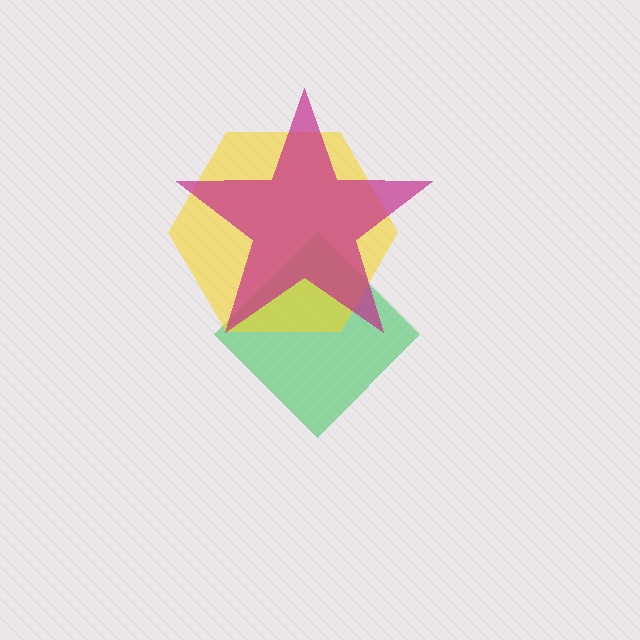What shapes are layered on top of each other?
The layered shapes are: a green diamond, a yellow hexagon, a magenta star.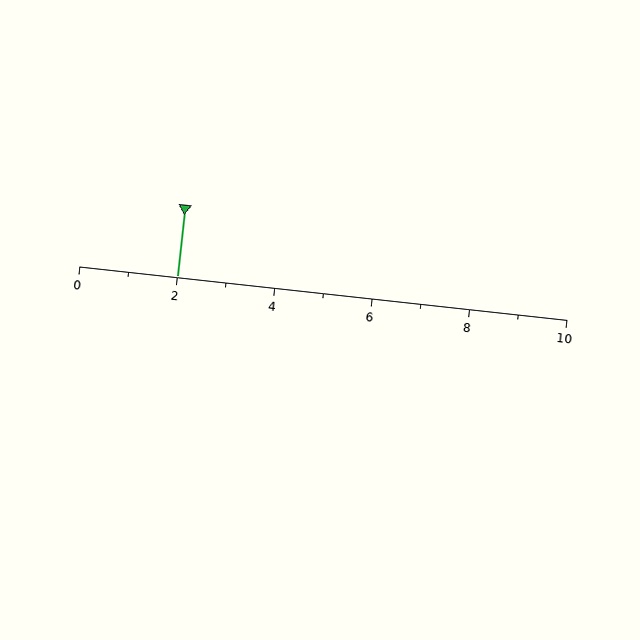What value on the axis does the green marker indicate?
The marker indicates approximately 2.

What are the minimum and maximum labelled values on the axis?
The axis runs from 0 to 10.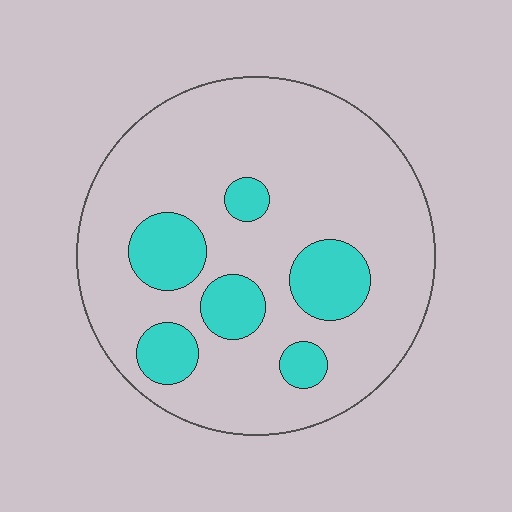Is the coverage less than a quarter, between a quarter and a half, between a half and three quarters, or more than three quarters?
Less than a quarter.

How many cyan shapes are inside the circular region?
6.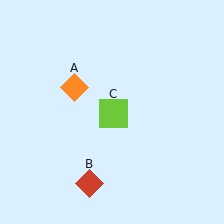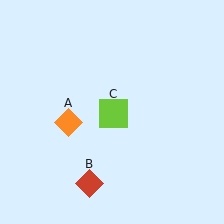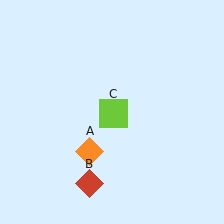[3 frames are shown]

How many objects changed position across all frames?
1 object changed position: orange diamond (object A).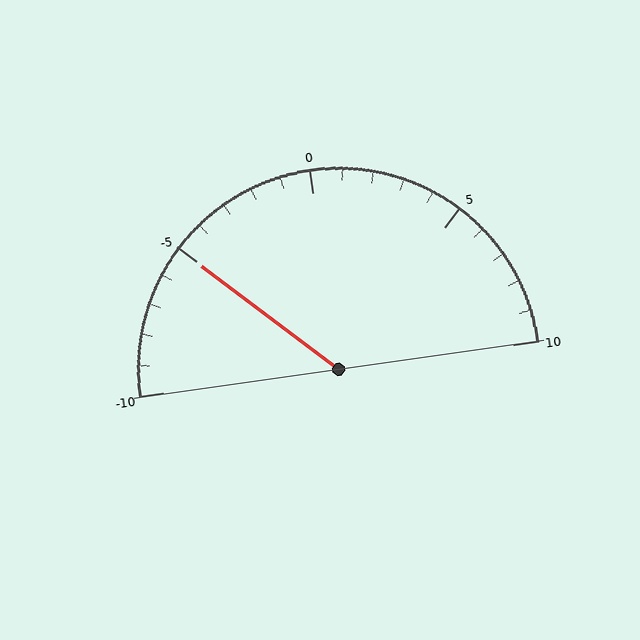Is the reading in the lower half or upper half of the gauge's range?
The reading is in the lower half of the range (-10 to 10).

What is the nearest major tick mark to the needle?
The nearest major tick mark is -5.